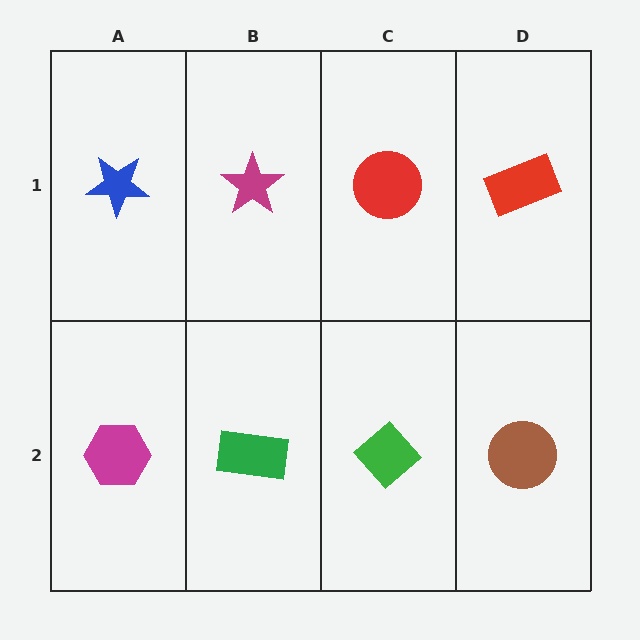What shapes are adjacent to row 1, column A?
A magenta hexagon (row 2, column A), a magenta star (row 1, column B).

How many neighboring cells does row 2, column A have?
2.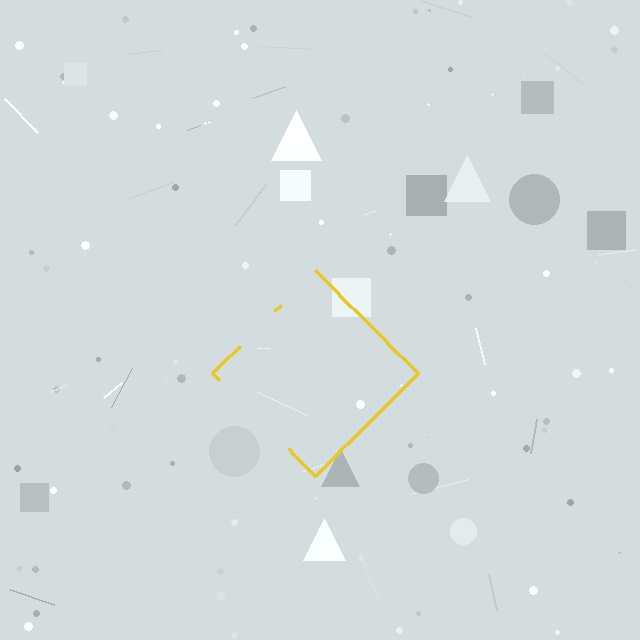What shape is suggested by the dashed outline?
The dashed outline suggests a diamond.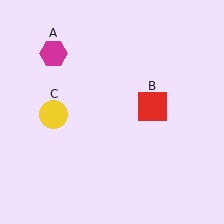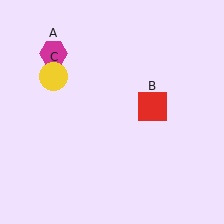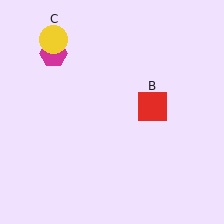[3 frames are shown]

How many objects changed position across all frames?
1 object changed position: yellow circle (object C).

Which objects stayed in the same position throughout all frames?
Magenta hexagon (object A) and red square (object B) remained stationary.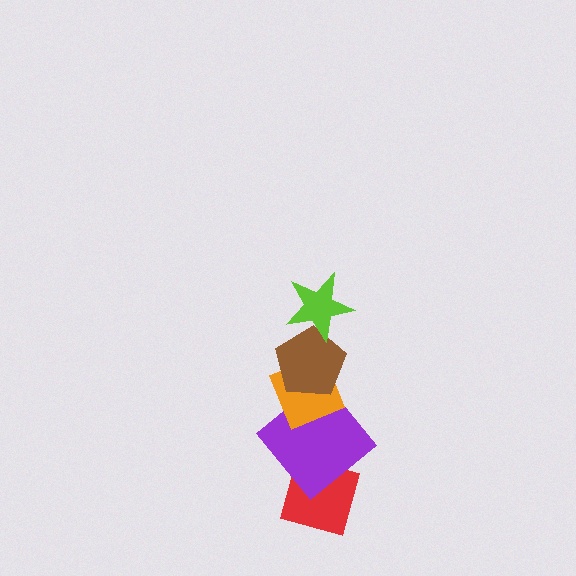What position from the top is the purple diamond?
The purple diamond is 4th from the top.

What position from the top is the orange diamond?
The orange diamond is 3rd from the top.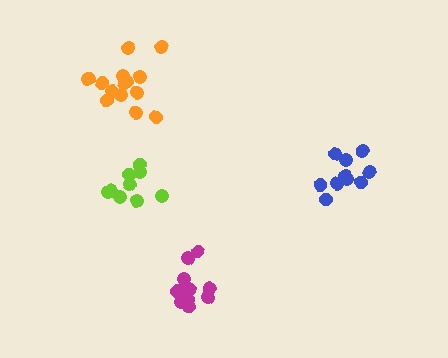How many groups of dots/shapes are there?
There are 4 groups.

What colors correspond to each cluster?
The clusters are colored: magenta, lime, blue, orange.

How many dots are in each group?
Group 1: 11 dots, Group 2: 9 dots, Group 3: 10 dots, Group 4: 15 dots (45 total).